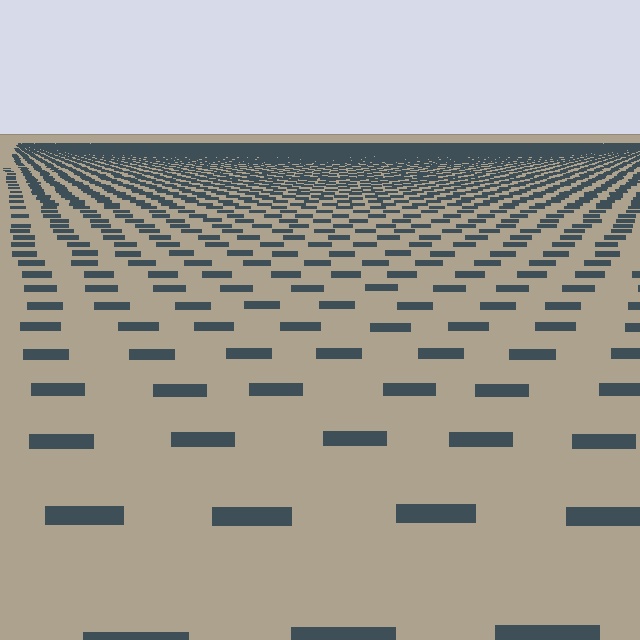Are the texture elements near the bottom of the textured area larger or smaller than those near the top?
Larger. Near the bottom, elements are closer to the viewer and appear at a bigger on-screen size.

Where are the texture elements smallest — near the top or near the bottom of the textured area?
Near the top.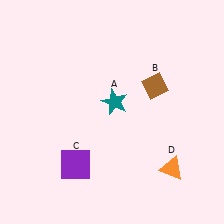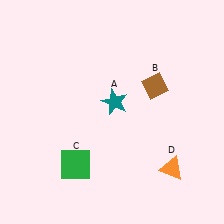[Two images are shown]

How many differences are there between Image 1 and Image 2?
There is 1 difference between the two images.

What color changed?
The square (C) changed from purple in Image 1 to green in Image 2.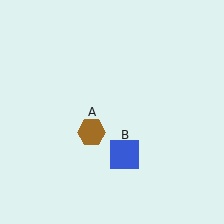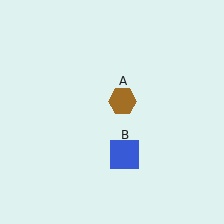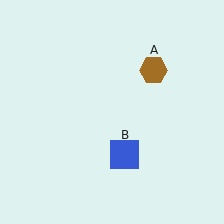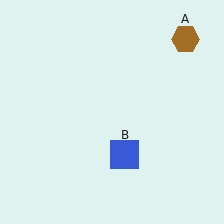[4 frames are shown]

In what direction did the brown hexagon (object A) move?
The brown hexagon (object A) moved up and to the right.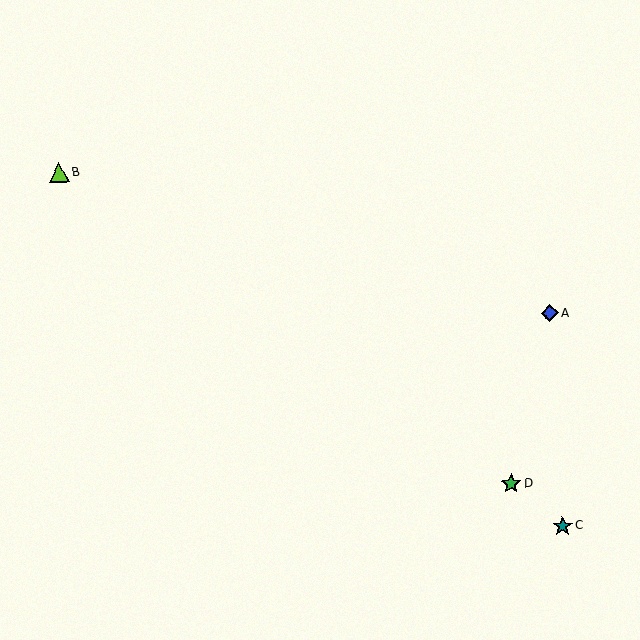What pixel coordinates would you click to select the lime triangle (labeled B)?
Click at (59, 173) to select the lime triangle B.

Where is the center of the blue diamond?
The center of the blue diamond is at (550, 313).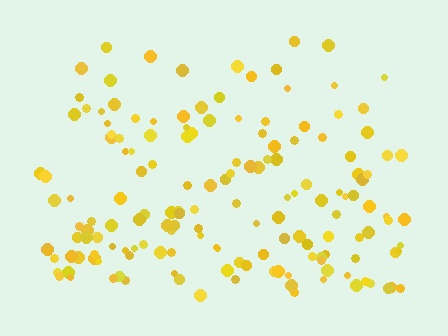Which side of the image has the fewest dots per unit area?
The top.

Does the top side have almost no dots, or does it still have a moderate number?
Still a moderate number, just noticeably fewer than the bottom.